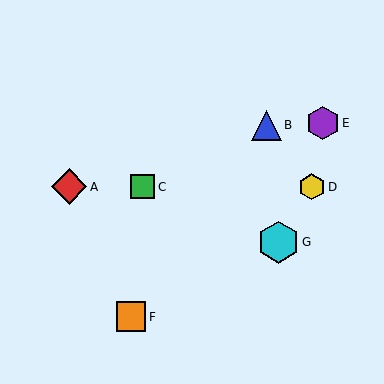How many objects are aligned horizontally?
3 objects (A, C, D) are aligned horizontally.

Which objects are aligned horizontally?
Objects A, C, D are aligned horizontally.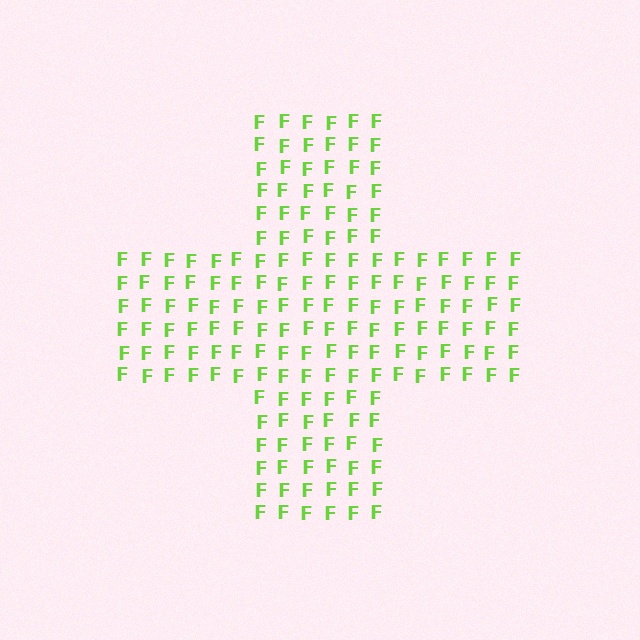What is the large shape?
The large shape is a cross.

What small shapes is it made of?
It is made of small letter F's.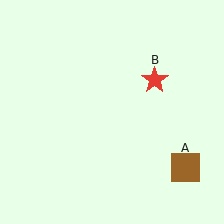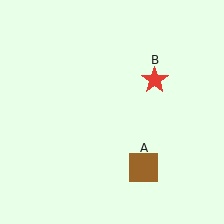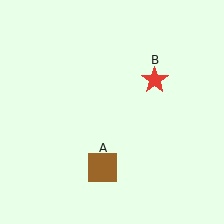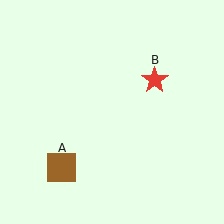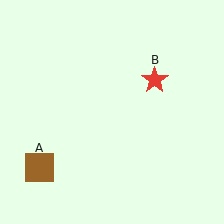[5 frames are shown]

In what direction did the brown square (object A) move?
The brown square (object A) moved left.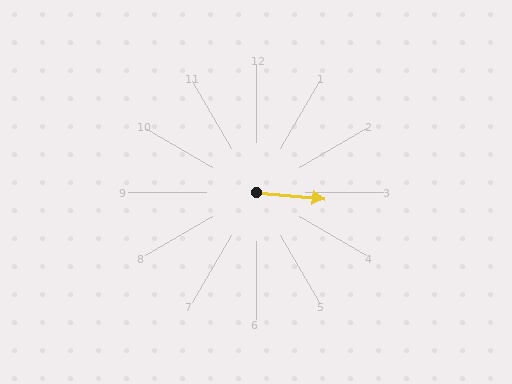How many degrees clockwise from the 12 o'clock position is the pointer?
Approximately 95 degrees.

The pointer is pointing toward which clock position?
Roughly 3 o'clock.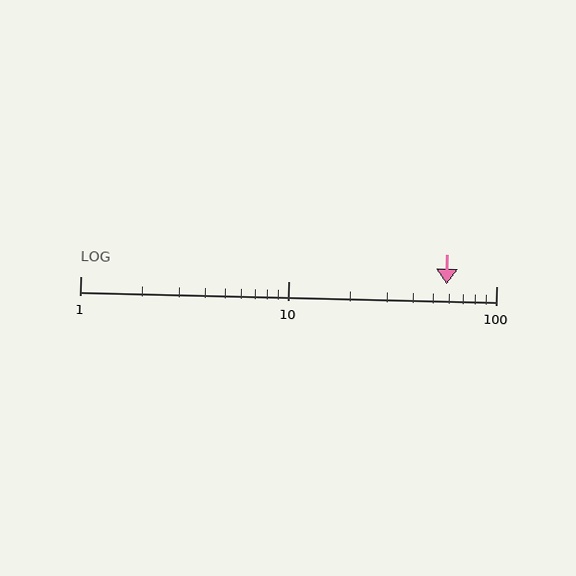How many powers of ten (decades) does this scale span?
The scale spans 2 decades, from 1 to 100.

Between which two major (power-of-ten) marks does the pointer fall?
The pointer is between 10 and 100.